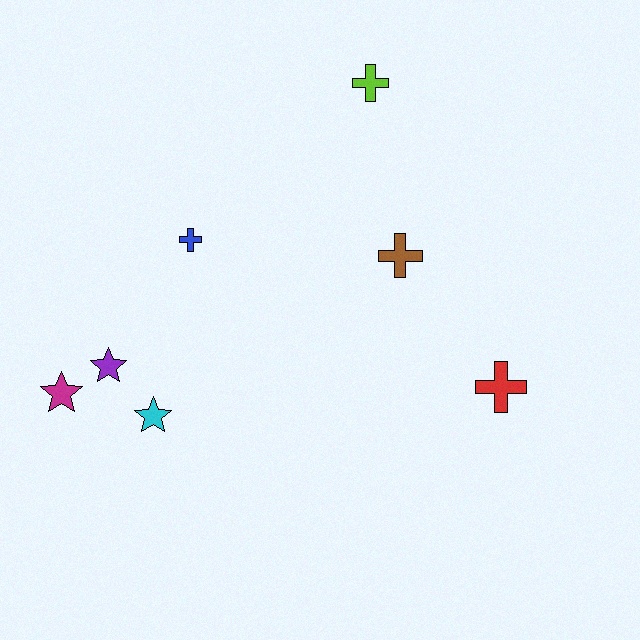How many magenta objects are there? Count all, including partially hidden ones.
There is 1 magenta object.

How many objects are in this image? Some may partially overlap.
There are 7 objects.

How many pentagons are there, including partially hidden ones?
There are no pentagons.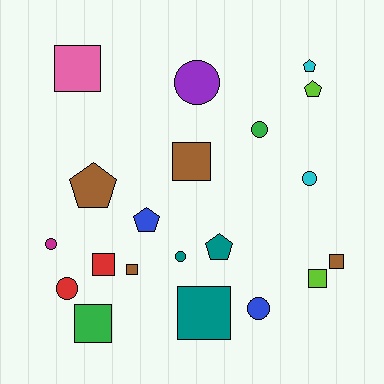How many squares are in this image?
There are 8 squares.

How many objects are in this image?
There are 20 objects.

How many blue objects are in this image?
There are 2 blue objects.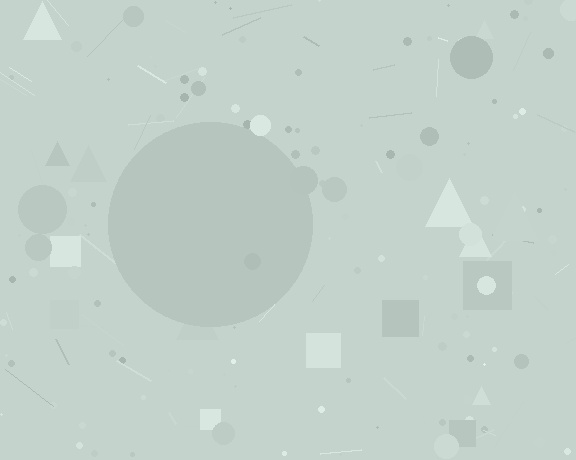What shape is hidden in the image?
A circle is hidden in the image.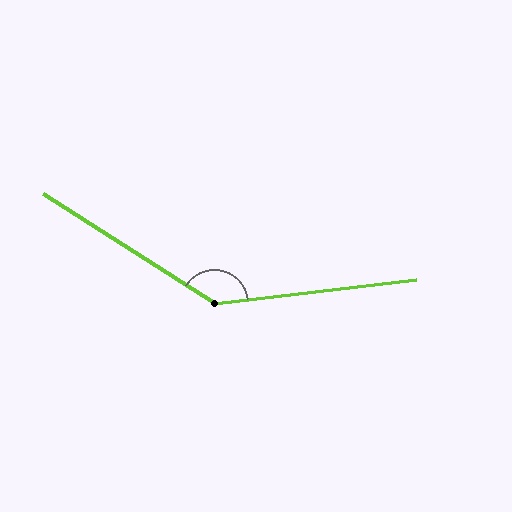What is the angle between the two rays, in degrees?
Approximately 141 degrees.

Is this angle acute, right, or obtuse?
It is obtuse.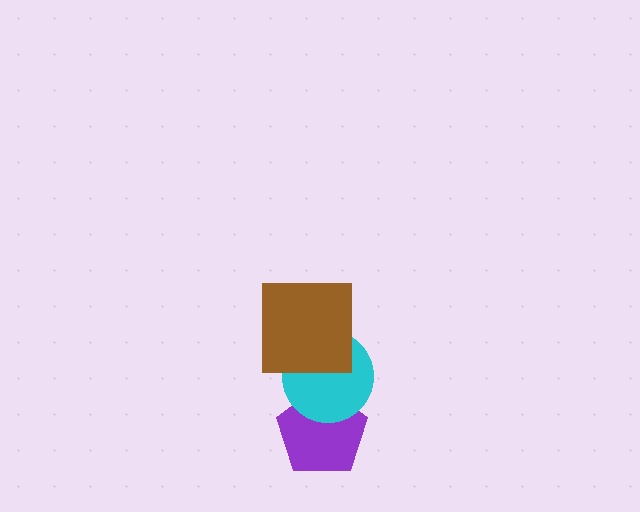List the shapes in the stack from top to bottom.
From top to bottom: the brown square, the cyan circle, the purple pentagon.